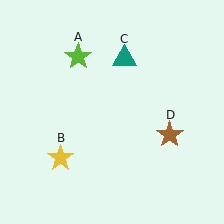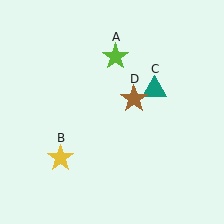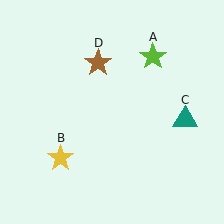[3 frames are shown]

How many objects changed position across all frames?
3 objects changed position: lime star (object A), teal triangle (object C), brown star (object D).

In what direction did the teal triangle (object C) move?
The teal triangle (object C) moved down and to the right.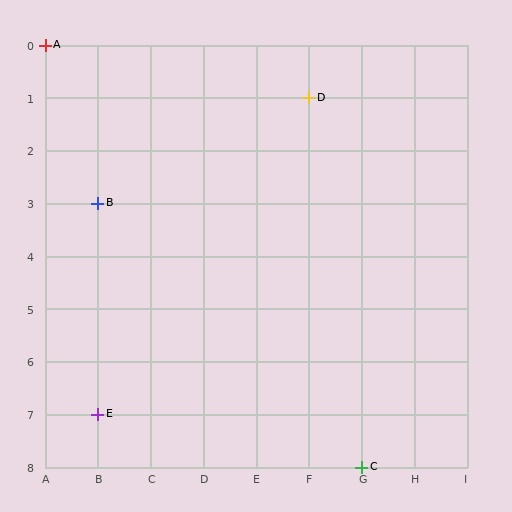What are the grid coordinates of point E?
Point E is at grid coordinates (B, 7).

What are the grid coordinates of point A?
Point A is at grid coordinates (A, 0).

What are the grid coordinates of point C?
Point C is at grid coordinates (G, 8).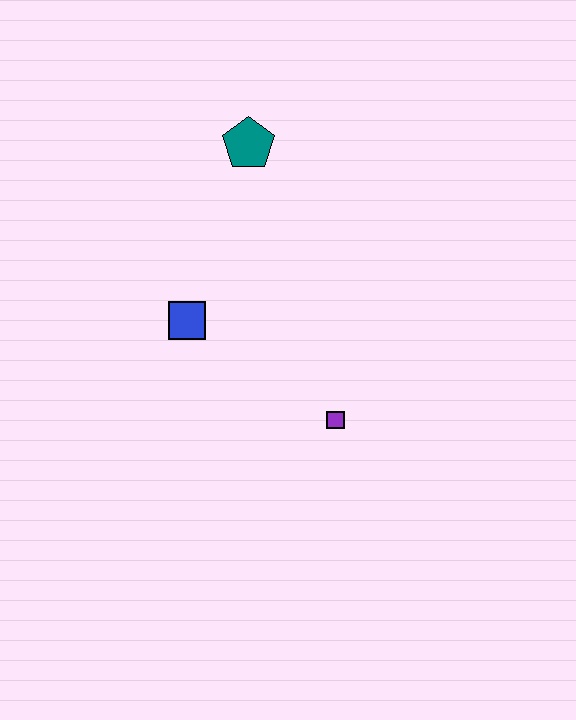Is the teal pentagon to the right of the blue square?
Yes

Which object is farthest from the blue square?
The teal pentagon is farthest from the blue square.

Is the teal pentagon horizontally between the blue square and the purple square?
Yes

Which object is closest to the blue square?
The purple square is closest to the blue square.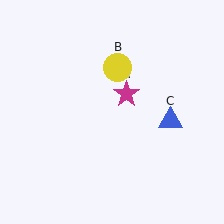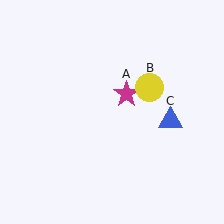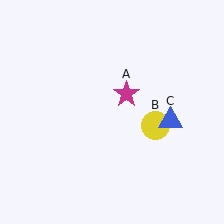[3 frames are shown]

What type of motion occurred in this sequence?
The yellow circle (object B) rotated clockwise around the center of the scene.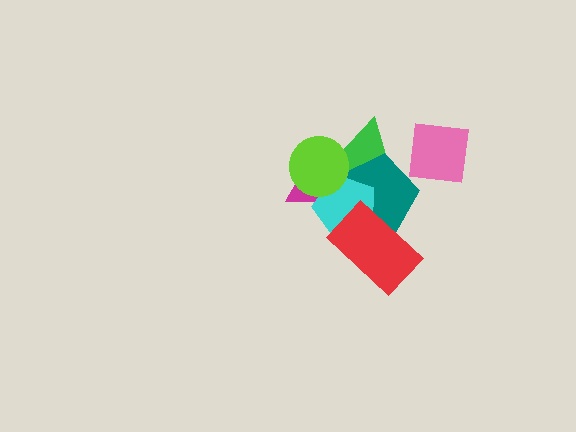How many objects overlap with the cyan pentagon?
5 objects overlap with the cyan pentagon.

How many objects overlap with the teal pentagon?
5 objects overlap with the teal pentagon.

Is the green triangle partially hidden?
Yes, it is partially covered by another shape.